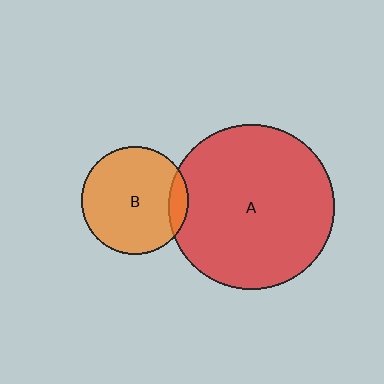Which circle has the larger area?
Circle A (red).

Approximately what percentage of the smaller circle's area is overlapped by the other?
Approximately 10%.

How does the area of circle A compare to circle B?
Approximately 2.4 times.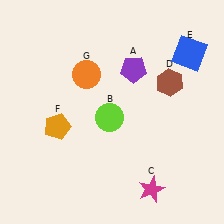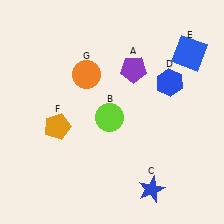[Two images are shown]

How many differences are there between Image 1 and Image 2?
There are 2 differences between the two images.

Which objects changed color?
C changed from magenta to blue. D changed from brown to blue.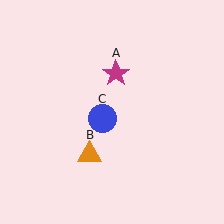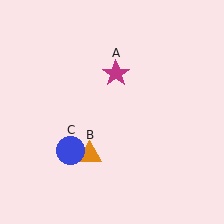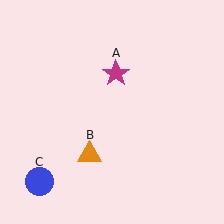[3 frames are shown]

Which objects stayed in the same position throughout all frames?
Magenta star (object A) and orange triangle (object B) remained stationary.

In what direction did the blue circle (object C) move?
The blue circle (object C) moved down and to the left.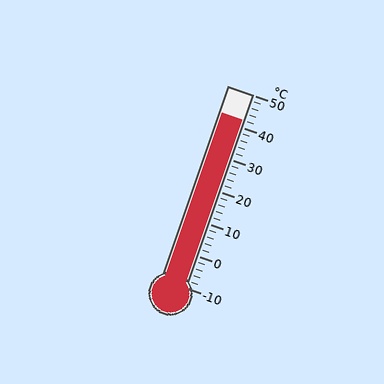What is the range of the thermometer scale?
The thermometer scale ranges from -10°C to 50°C.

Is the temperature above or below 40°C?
The temperature is above 40°C.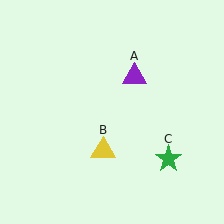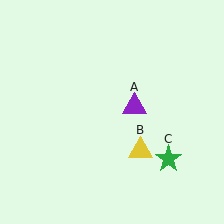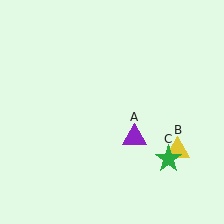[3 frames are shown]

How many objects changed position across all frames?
2 objects changed position: purple triangle (object A), yellow triangle (object B).